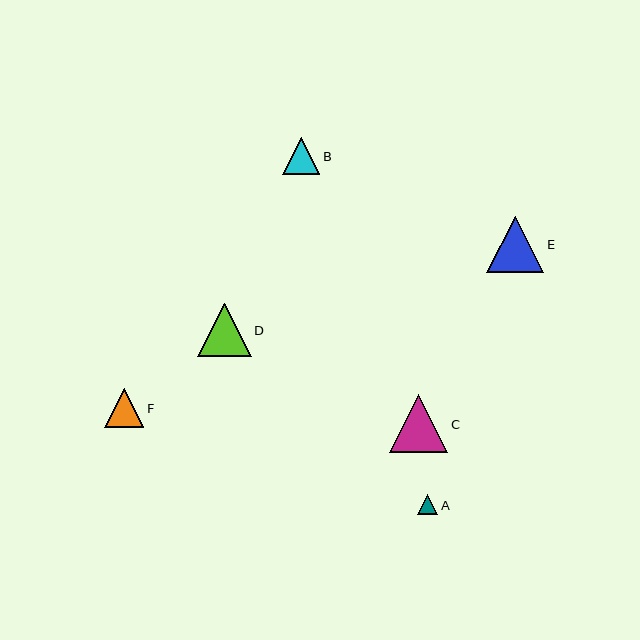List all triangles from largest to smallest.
From largest to smallest: C, E, D, F, B, A.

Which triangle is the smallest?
Triangle A is the smallest with a size of approximately 20 pixels.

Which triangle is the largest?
Triangle C is the largest with a size of approximately 58 pixels.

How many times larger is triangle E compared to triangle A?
Triangle E is approximately 2.8 times the size of triangle A.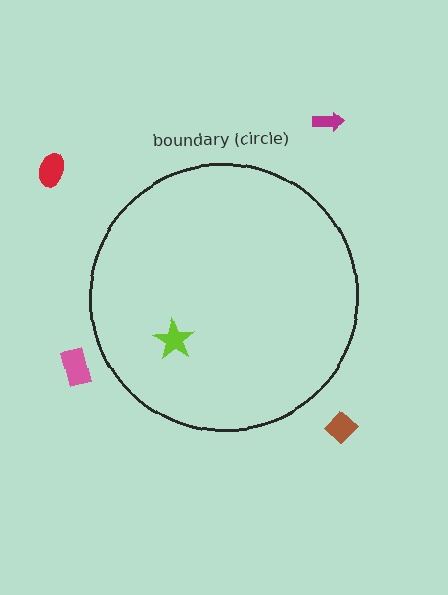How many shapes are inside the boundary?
1 inside, 4 outside.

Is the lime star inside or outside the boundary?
Inside.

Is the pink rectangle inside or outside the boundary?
Outside.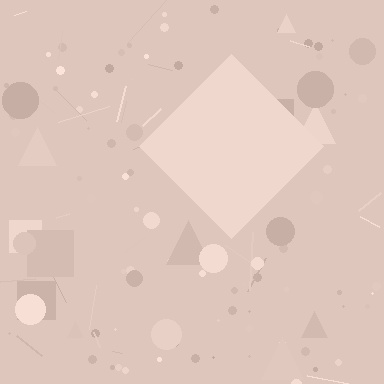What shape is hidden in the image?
A diamond is hidden in the image.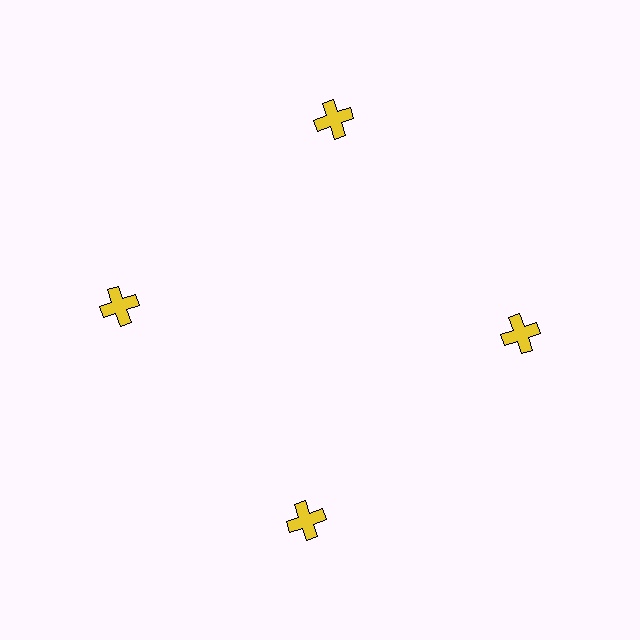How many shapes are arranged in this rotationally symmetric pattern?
There are 4 shapes, arranged in 4 groups of 1.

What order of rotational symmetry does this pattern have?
This pattern has 4-fold rotational symmetry.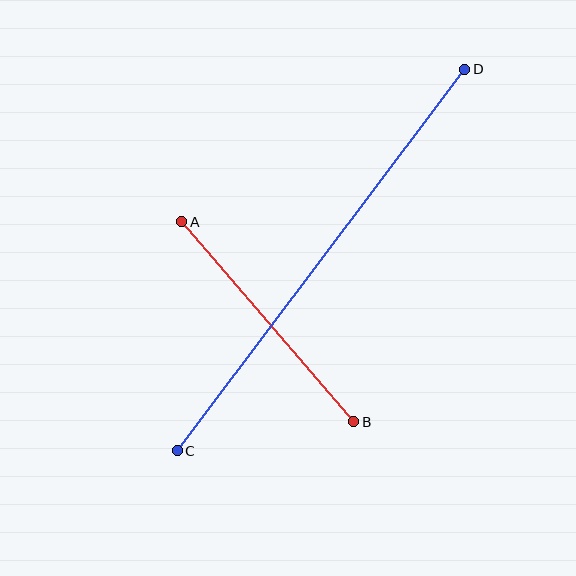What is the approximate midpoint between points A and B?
The midpoint is at approximately (268, 322) pixels.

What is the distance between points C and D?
The distance is approximately 478 pixels.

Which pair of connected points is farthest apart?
Points C and D are farthest apart.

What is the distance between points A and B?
The distance is approximately 264 pixels.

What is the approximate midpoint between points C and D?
The midpoint is at approximately (321, 260) pixels.